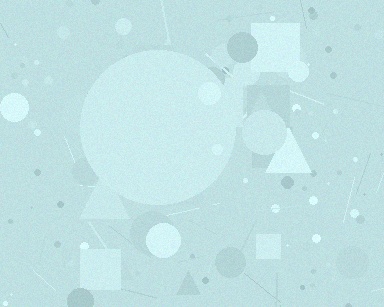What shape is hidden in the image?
A circle is hidden in the image.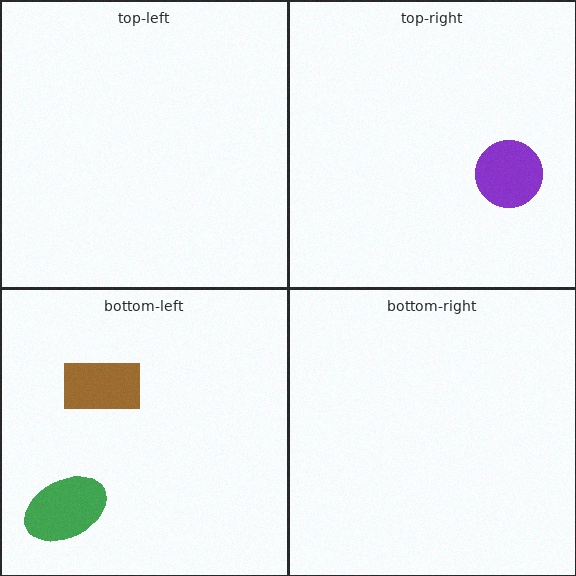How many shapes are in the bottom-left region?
2.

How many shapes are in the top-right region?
1.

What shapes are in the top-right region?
The purple circle.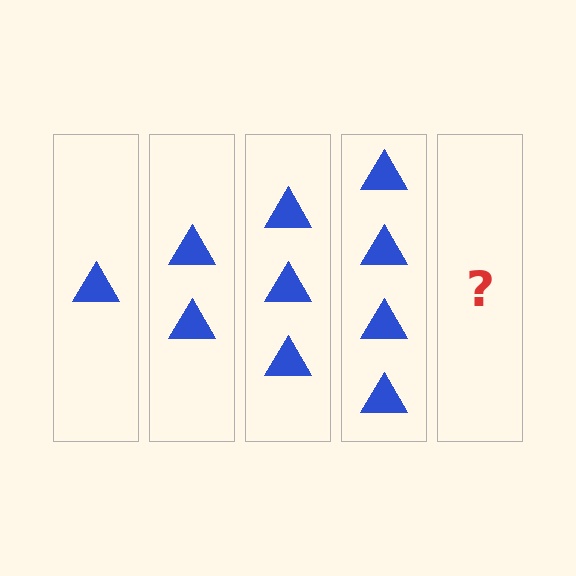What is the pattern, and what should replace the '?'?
The pattern is that each step adds one more triangle. The '?' should be 5 triangles.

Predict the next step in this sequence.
The next step is 5 triangles.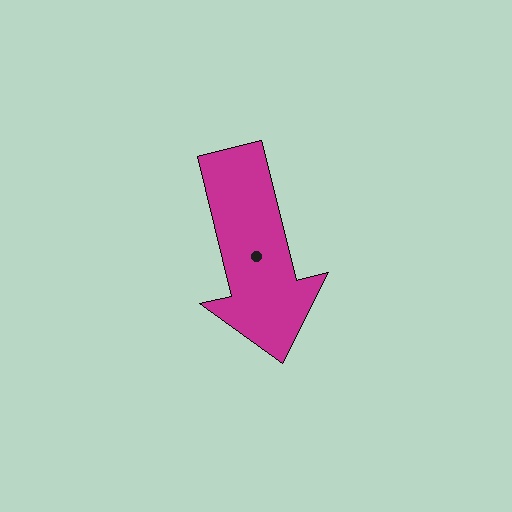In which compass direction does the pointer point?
South.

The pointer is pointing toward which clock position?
Roughly 6 o'clock.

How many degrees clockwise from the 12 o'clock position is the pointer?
Approximately 166 degrees.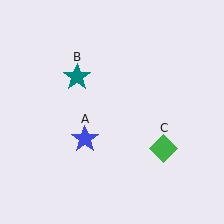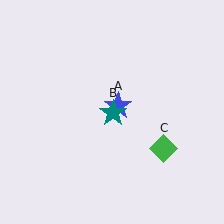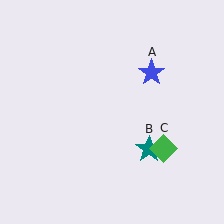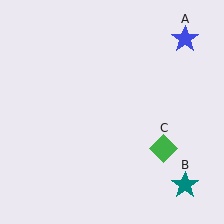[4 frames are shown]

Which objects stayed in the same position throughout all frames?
Green diamond (object C) remained stationary.